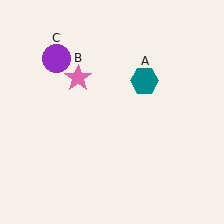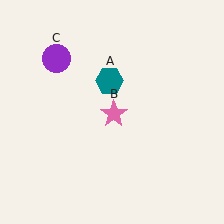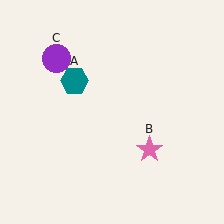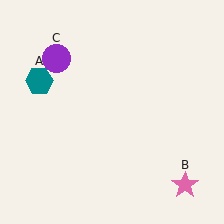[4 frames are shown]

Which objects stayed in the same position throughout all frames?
Purple circle (object C) remained stationary.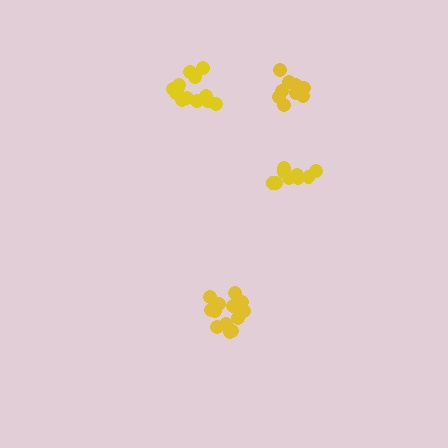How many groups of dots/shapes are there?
There are 4 groups.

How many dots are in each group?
Group 1: 13 dots, Group 2: 9 dots, Group 3: 9 dots, Group 4: 14 dots (45 total).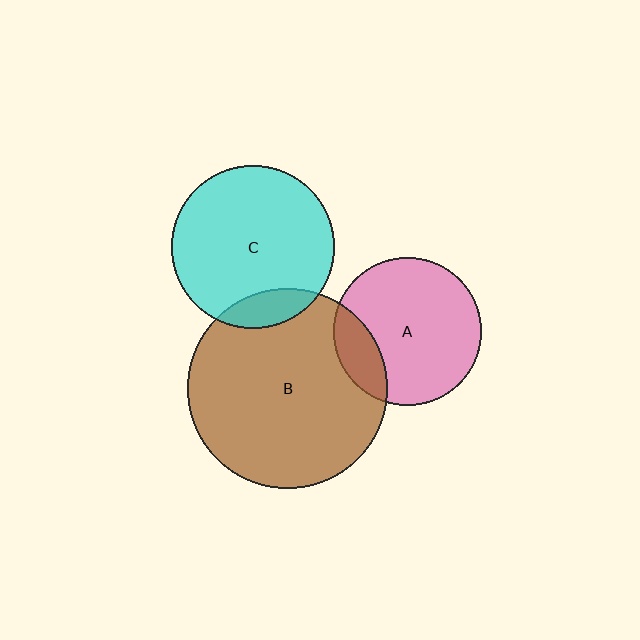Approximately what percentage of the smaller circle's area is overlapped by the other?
Approximately 20%.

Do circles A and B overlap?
Yes.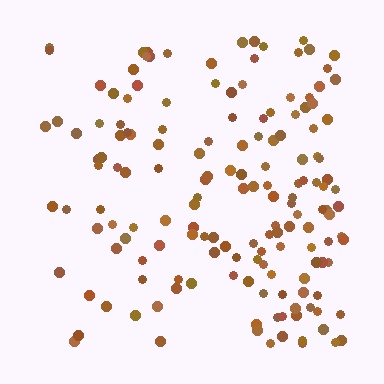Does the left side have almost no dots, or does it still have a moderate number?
Still a moderate number, just noticeably fewer than the right.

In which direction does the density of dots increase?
From left to right, with the right side densest.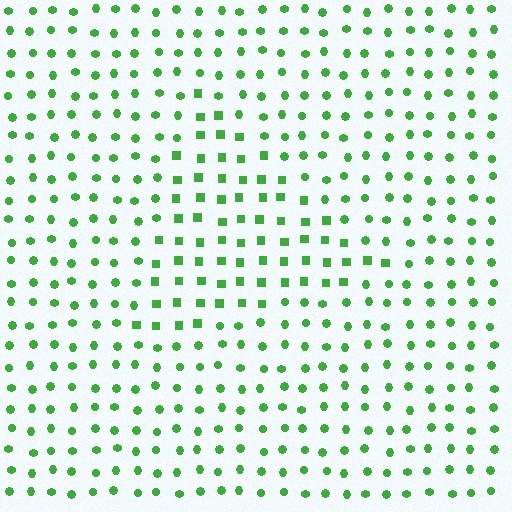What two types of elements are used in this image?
The image uses squares inside the triangle region and circles outside it.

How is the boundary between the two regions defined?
The boundary is defined by a change in element shape: squares inside vs. circles outside. All elements share the same color and spacing.